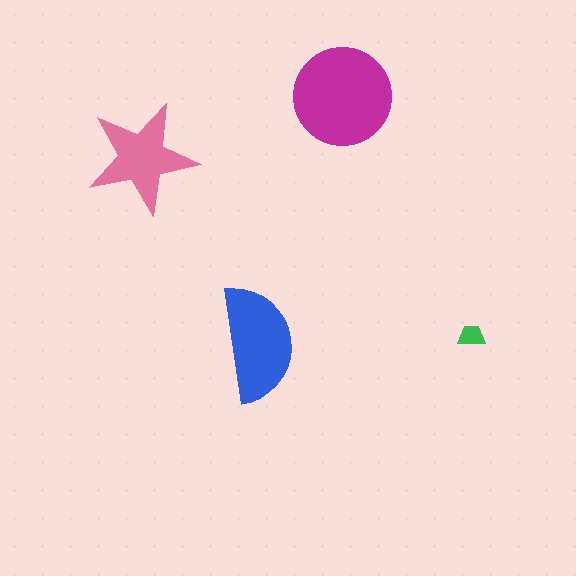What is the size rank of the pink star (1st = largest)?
3rd.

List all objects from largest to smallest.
The magenta circle, the blue semicircle, the pink star, the green trapezoid.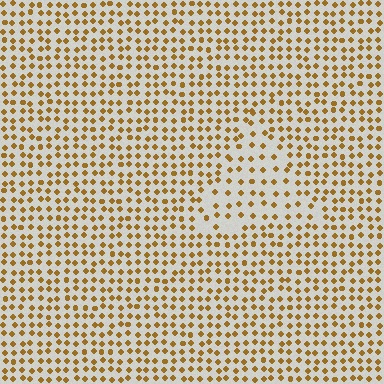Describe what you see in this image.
The image contains small brown elements arranged at two different densities. A triangle-shaped region is visible where the elements are less densely packed than the surrounding area.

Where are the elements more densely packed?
The elements are more densely packed outside the triangle boundary.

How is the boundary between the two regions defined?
The boundary is defined by a change in element density (approximately 1.7x ratio). All elements are the same color, size, and shape.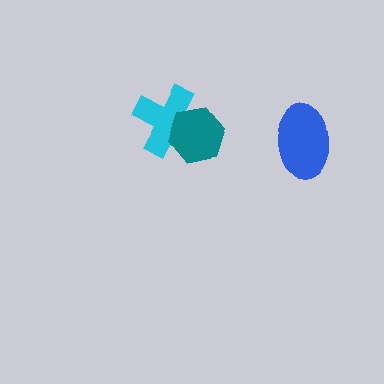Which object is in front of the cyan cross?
The teal hexagon is in front of the cyan cross.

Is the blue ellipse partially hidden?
No, no other shape covers it.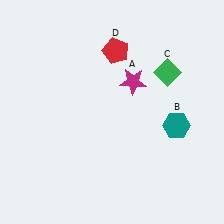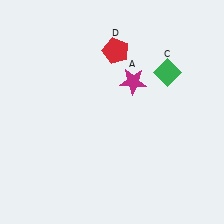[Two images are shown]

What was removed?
The teal hexagon (B) was removed in Image 2.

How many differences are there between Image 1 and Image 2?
There is 1 difference between the two images.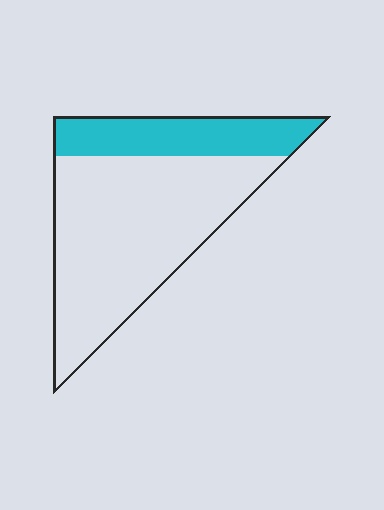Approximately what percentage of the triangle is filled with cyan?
Approximately 25%.